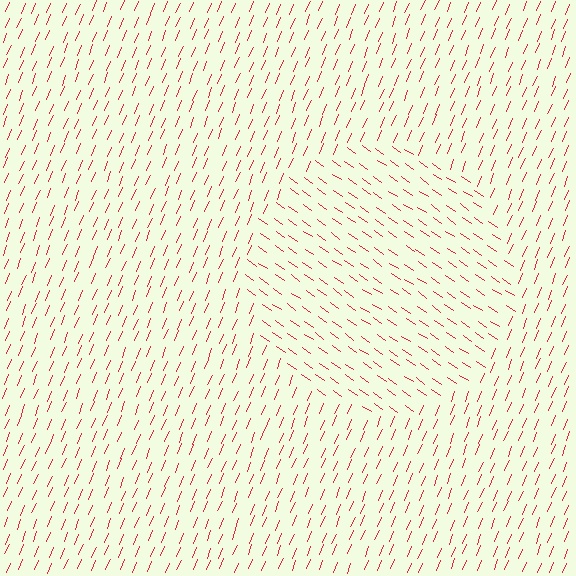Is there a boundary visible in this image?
Yes, there is a texture boundary formed by a change in line orientation.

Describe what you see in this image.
The image is filled with small red line segments. A circle region in the image has lines oriented differently from the surrounding lines, creating a visible texture boundary.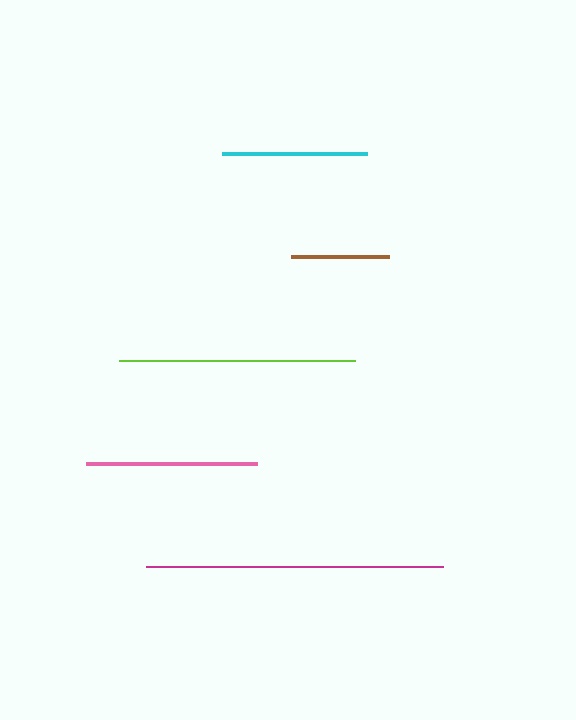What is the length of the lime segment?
The lime segment is approximately 236 pixels long.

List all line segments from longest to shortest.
From longest to shortest: magenta, lime, pink, cyan, brown.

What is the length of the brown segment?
The brown segment is approximately 99 pixels long.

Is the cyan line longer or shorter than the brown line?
The cyan line is longer than the brown line.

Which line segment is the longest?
The magenta line is the longest at approximately 298 pixels.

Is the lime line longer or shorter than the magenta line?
The magenta line is longer than the lime line.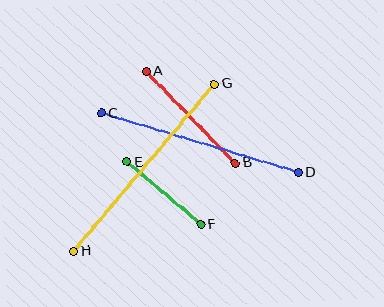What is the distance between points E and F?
The distance is approximately 97 pixels.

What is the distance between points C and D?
The distance is approximately 206 pixels.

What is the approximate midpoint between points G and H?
The midpoint is at approximately (144, 168) pixels.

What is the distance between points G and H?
The distance is approximately 218 pixels.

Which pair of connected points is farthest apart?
Points G and H are farthest apart.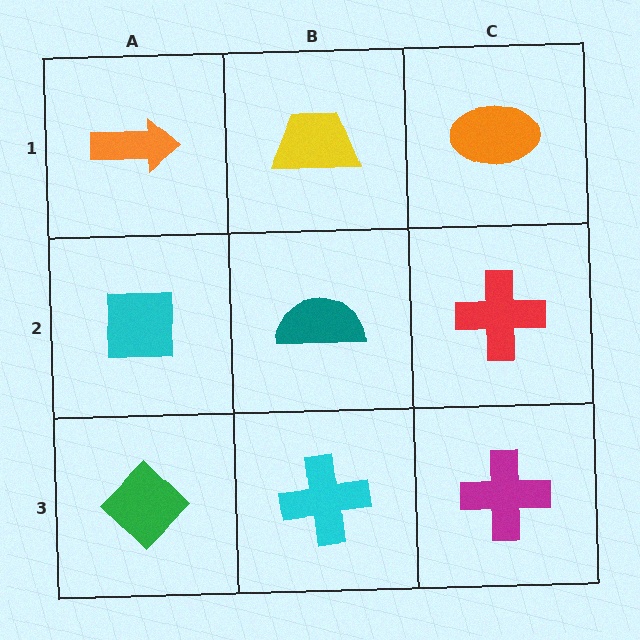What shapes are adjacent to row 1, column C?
A red cross (row 2, column C), a yellow trapezoid (row 1, column B).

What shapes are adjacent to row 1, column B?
A teal semicircle (row 2, column B), an orange arrow (row 1, column A), an orange ellipse (row 1, column C).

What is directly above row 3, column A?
A cyan square.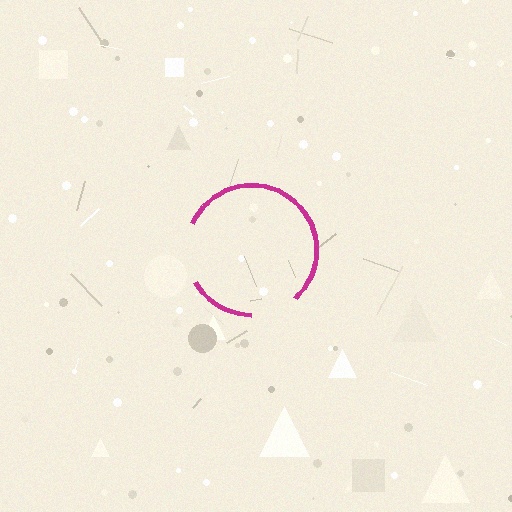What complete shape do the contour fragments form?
The contour fragments form a circle.